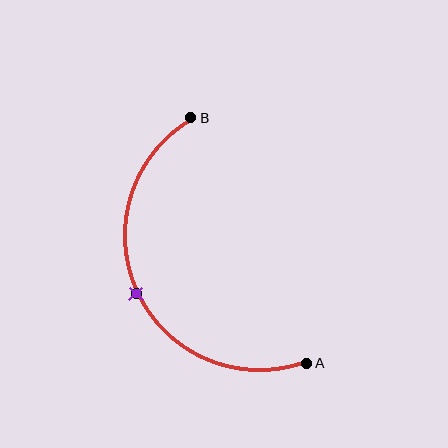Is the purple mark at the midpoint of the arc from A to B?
Yes. The purple mark lies on the arc at equal arc-length from both A and B — it is the arc midpoint.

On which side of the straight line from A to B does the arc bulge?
The arc bulges to the left of the straight line connecting A and B.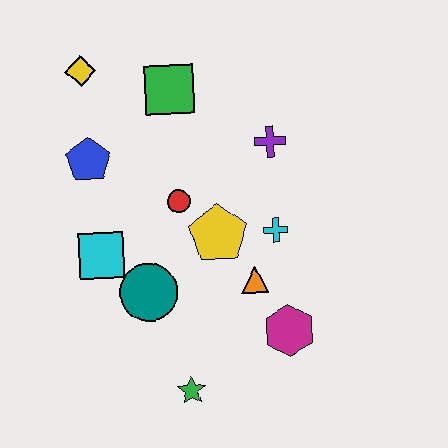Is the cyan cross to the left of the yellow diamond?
No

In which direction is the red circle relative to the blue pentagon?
The red circle is to the right of the blue pentagon.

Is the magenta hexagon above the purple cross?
No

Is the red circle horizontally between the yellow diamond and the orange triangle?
Yes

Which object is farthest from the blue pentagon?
The magenta hexagon is farthest from the blue pentagon.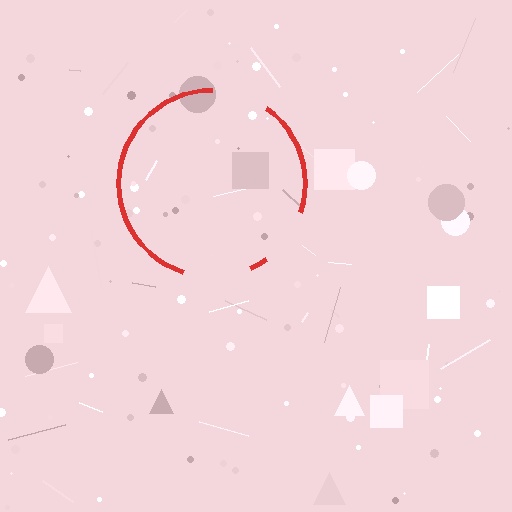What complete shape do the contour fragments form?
The contour fragments form a circle.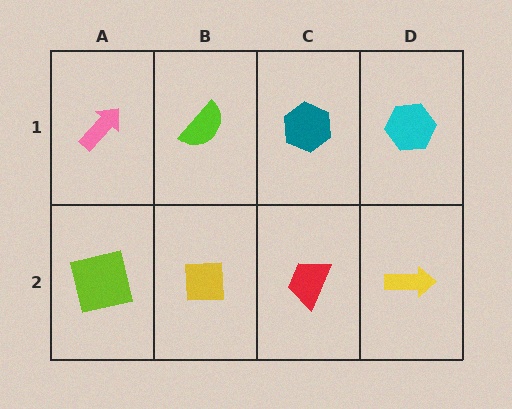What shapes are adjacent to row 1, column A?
A lime square (row 2, column A), a lime semicircle (row 1, column B).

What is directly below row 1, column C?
A red trapezoid.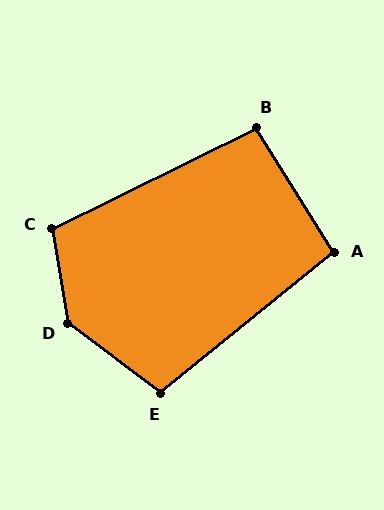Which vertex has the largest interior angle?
D, at approximately 136 degrees.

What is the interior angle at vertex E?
Approximately 104 degrees (obtuse).